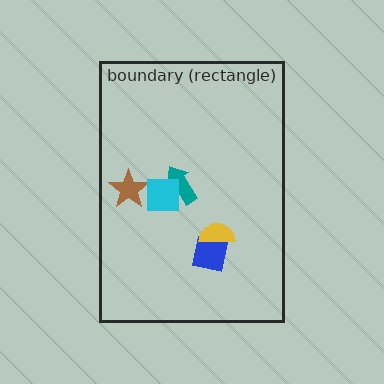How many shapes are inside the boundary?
5 inside, 0 outside.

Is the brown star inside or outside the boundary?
Inside.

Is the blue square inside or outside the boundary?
Inside.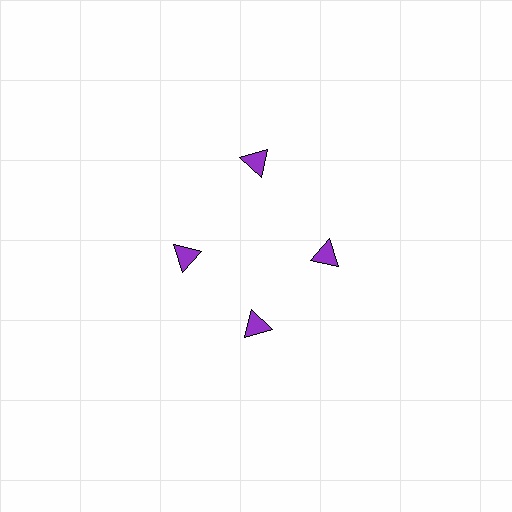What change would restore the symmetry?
The symmetry would be restored by moving it inward, back onto the ring so that all 4 triangles sit at equal angles and equal distance from the center.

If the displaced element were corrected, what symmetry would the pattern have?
It would have 4-fold rotational symmetry — the pattern would map onto itself every 90 degrees.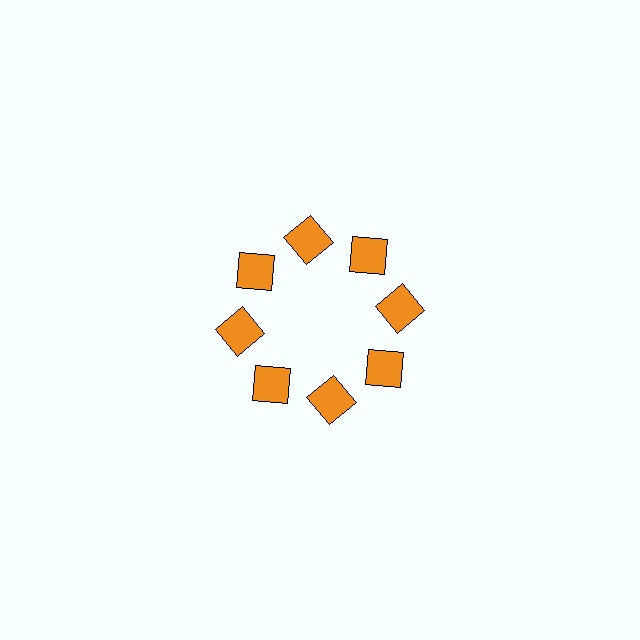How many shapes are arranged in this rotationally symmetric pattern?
There are 8 shapes, arranged in 8 groups of 1.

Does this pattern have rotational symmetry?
Yes, this pattern has 8-fold rotational symmetry. It looks the same after rotating 45 degrees around the center.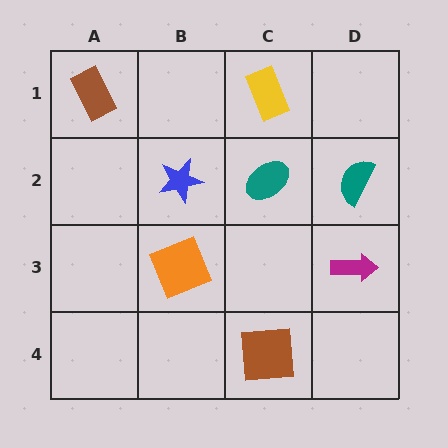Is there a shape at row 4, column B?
No, that cell is empty.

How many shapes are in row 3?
2 shapes.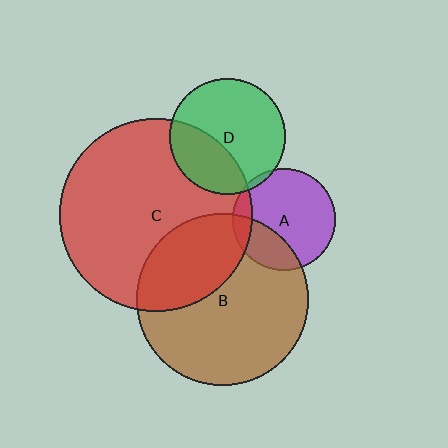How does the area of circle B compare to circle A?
Approximately 2.8 times.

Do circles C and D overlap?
Yes.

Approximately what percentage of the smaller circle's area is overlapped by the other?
Approximately 35%.